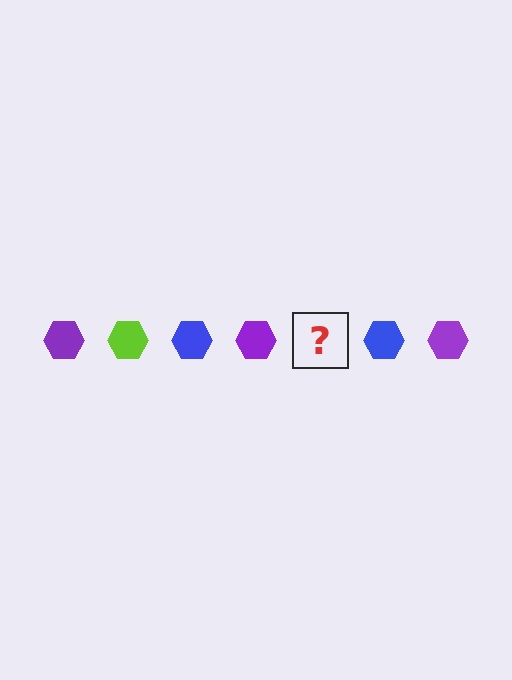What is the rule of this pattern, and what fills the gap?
The rule is that the pattern cycles through purple, lime, blue hexagons. The gap should be filled with a lime hexagon.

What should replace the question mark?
The question mark should be replaced with a lime hexagon.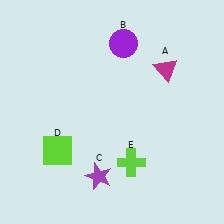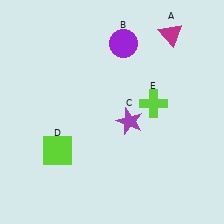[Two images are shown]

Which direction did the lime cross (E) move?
The lime cross (E) moved up.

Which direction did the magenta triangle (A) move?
The magenta triangle (A) moved up.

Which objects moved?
The objects that moved are: the magenta triangle (A), the purple star (C), the lime cross (E).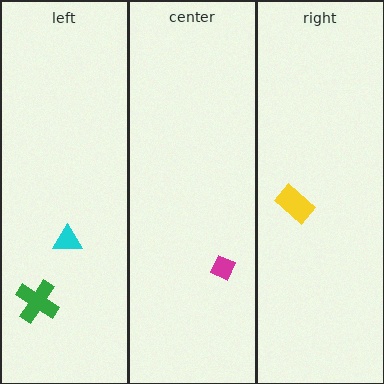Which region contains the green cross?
The left region.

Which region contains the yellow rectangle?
The right region.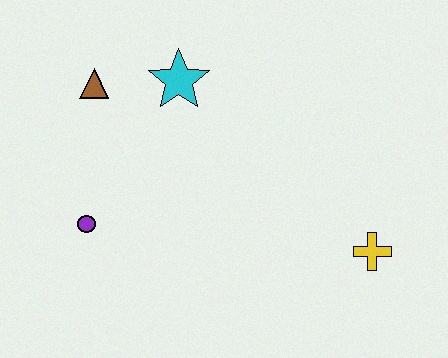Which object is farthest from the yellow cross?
The brown triangle is farthest from the yellow cross.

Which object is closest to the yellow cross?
The cyan star is closest to the yellow cross.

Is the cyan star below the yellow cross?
No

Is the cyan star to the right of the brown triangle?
Yes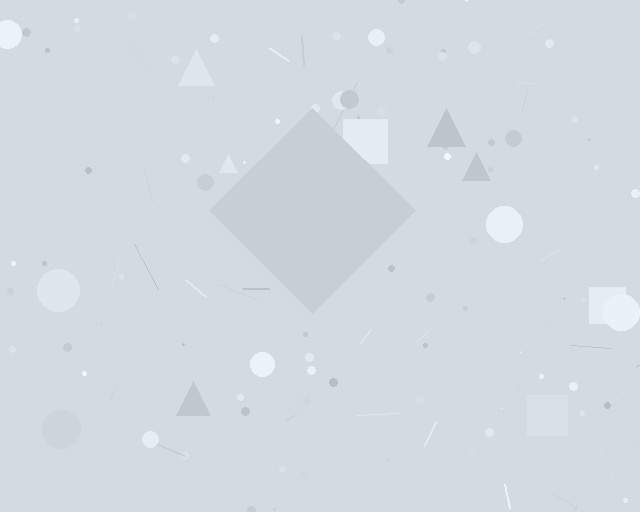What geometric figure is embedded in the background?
A diamond is embedded in the background.